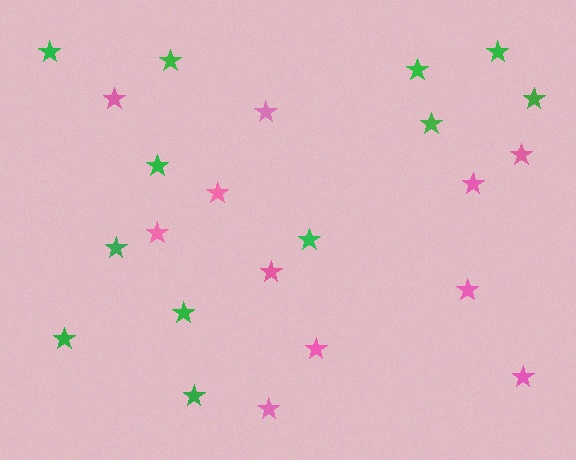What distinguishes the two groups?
There are 2 groups: one group of pink stars (11) and one group of green stars (12).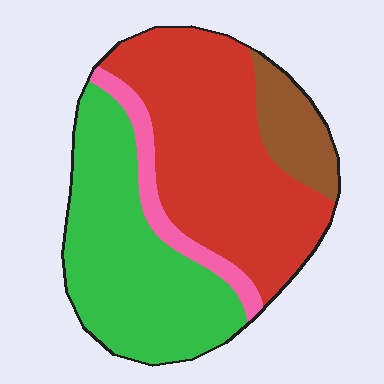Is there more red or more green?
Red.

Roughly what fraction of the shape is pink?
Pink covers 8% of the shape.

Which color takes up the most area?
Red, at roughly 45%.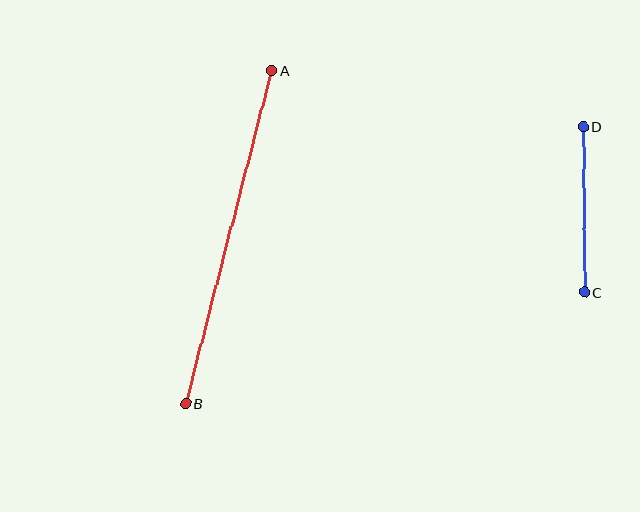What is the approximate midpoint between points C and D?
The midpoint is at approximately (584, 209) pixels.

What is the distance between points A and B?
The distance is approximately 344 pixels.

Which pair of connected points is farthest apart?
Points A and B are farthest apart.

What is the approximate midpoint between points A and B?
The midpoint is at approximately (229, 237) pixels.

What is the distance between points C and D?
The distance is approximately 166 pixels.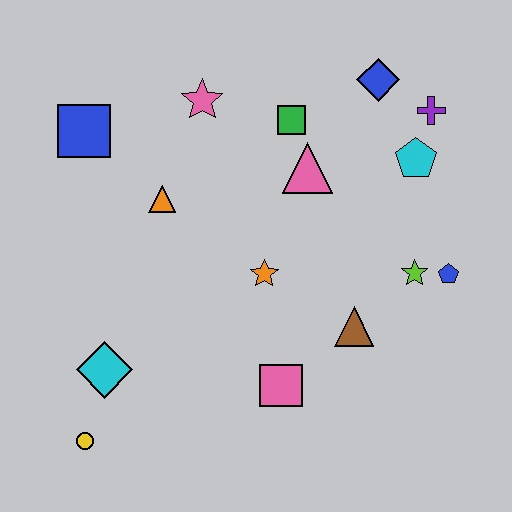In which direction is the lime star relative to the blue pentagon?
The lime star is to the left of the blue pentagon.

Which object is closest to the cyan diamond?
The yellow circle is closest to the cyan diamond.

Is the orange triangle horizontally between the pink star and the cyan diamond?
Yes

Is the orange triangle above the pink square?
Yes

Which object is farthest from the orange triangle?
The blue pentagon is farthest from the orange triangle.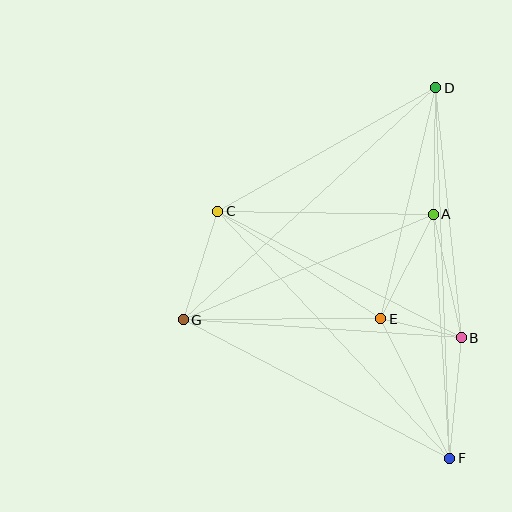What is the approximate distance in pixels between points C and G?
The distance between C and G is approximately 114 pixels.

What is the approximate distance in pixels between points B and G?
The distance between B and G is approximately 278 pixels.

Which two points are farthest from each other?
Points D and F are farthest from each other.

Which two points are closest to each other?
Points B and E are closest to each other.